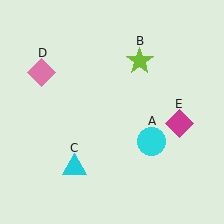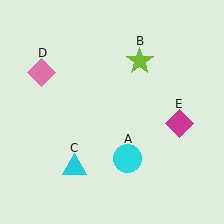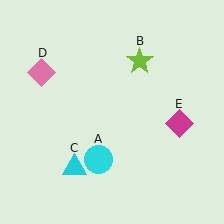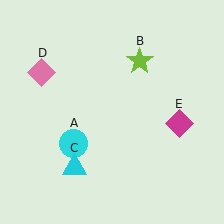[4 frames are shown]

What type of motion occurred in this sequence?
The cyan circle (object A) rotated clockwise around the center of the scene.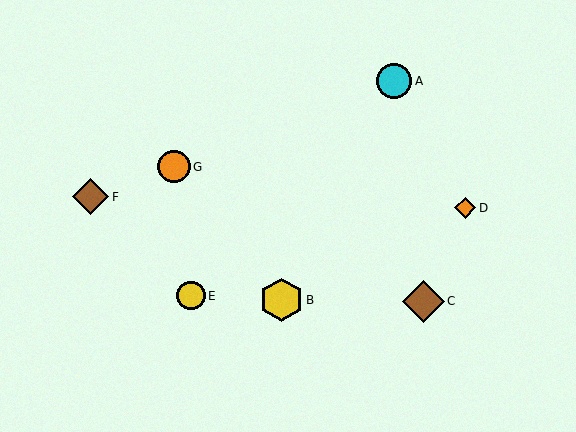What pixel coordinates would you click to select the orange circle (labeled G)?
Click at (174, 167) to select the orange circle G.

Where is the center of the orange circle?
The center of the orange circle is at (174, 167).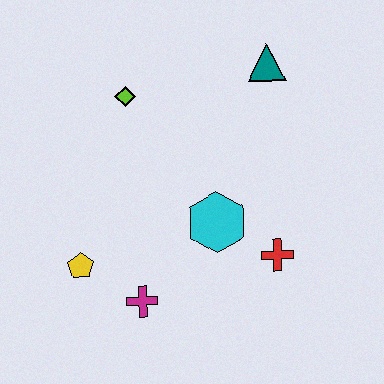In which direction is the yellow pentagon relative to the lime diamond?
The yellow pentagon is below the lime diamond.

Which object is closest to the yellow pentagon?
The magenta cross is closest to the yellow pentagon.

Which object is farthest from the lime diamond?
The red cross is farthest from the lime diamond.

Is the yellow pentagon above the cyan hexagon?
No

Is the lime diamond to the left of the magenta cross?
Yes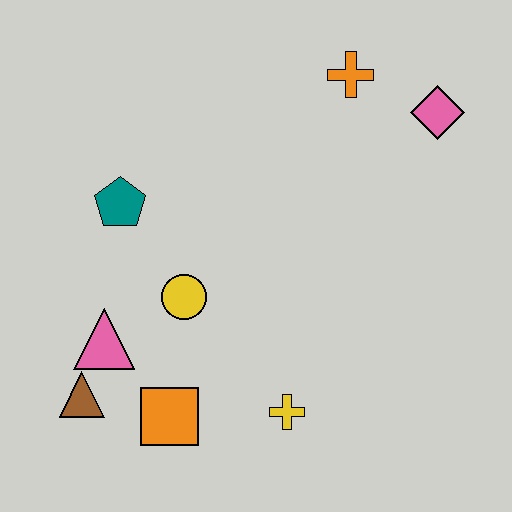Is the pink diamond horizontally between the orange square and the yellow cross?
No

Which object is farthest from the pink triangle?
The pink diamond is farthest from the pink triangle.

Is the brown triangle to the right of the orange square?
No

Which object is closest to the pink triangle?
The brown triangle is closest to the pink triangle.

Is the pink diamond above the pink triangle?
Yes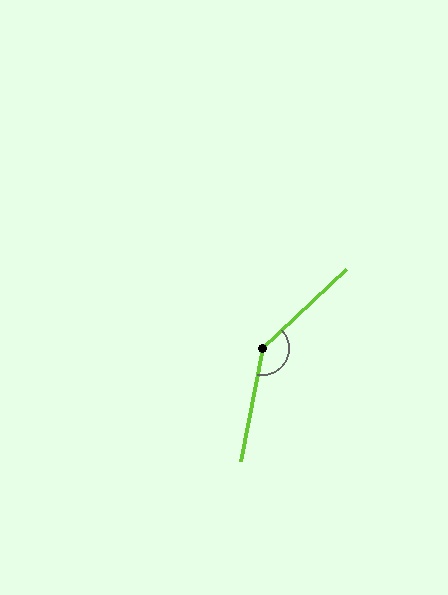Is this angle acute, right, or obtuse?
It is obtuse.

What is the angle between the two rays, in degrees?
Approximately 144 degrees.